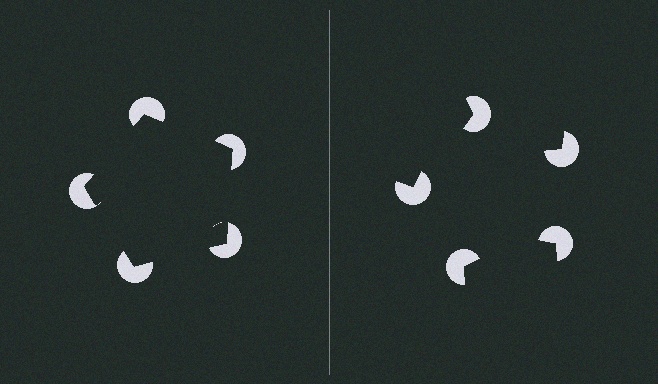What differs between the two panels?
The pac-man discs are positioned identically on both sides; only the wedge orientations differ. On the left they align to a pentagon; on the right they are misaligned.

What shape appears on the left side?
An illusory pentagon.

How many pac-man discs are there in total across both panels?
10 — 5 on each side.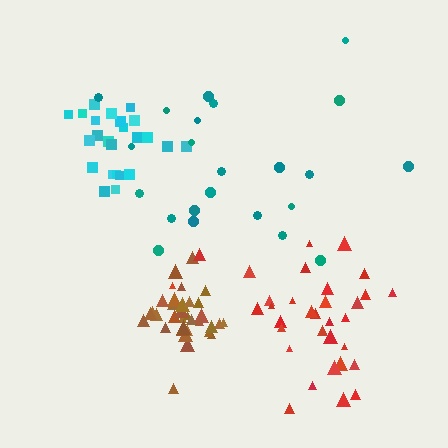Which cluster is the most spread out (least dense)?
Teal.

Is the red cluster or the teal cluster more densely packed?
Red.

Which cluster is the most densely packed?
Brown.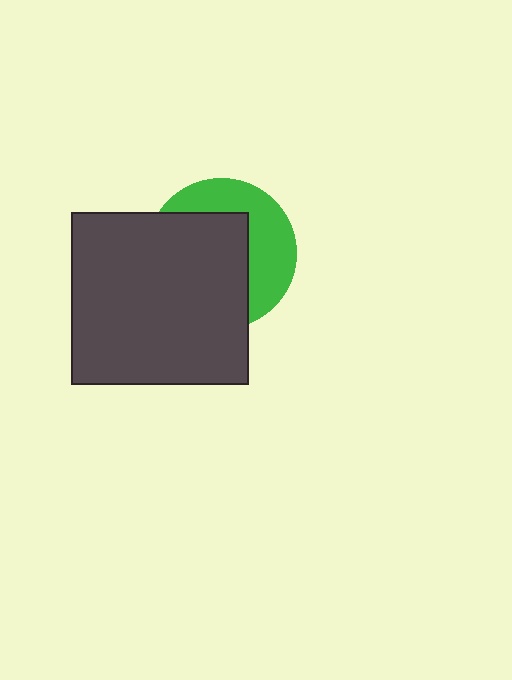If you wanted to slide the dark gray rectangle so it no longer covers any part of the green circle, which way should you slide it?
Slide it toward the lower-left — that is the most direct way to separate the two shapes.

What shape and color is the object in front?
The object in front is a dark gray rectangle.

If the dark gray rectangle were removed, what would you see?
You would see the complete green circle.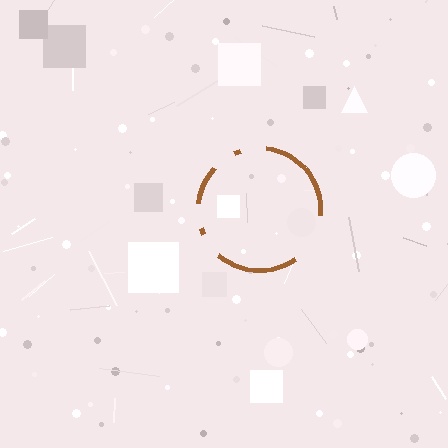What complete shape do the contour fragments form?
The contour fragments form a circle.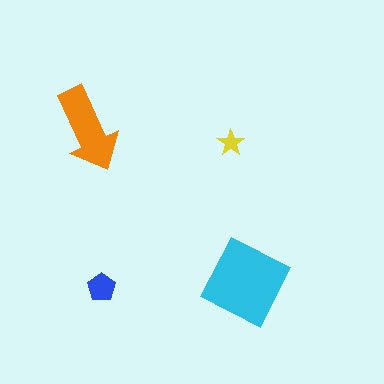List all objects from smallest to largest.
The yellow star, the blue pentagon, the orange arrow, the cyan square.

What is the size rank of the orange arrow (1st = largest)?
2nd.